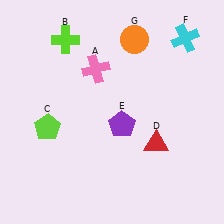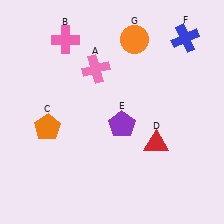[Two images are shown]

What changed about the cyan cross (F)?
In Image 1, F is cyan. In Image 2, it changed to blue.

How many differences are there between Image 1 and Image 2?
There are 3 differences between the two images.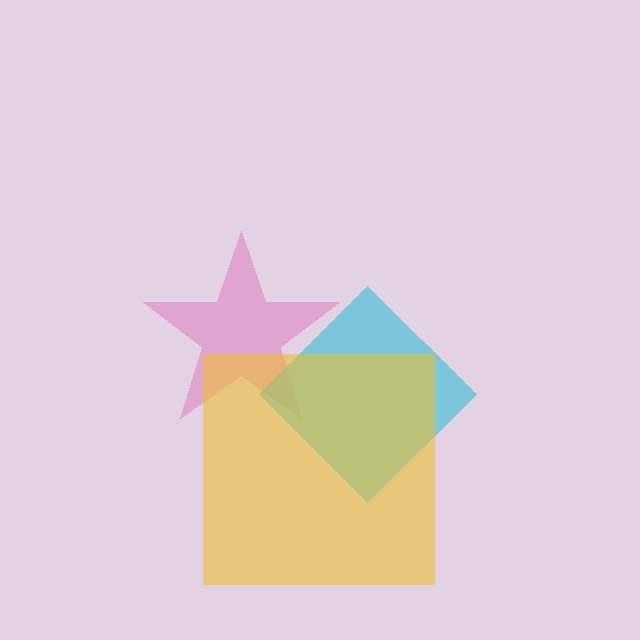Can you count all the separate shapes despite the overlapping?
Yes, there are 3 separate shapes.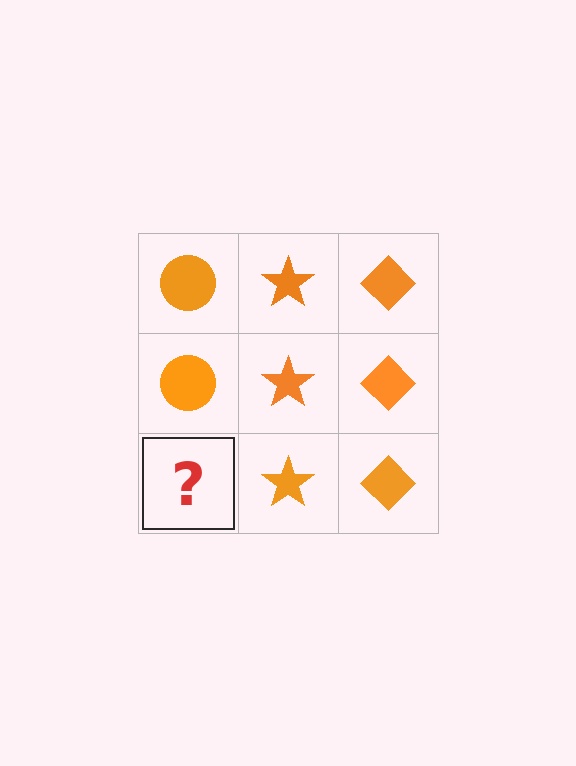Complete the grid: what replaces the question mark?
The question mark should be replaced with an orange circle.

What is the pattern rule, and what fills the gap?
The rule is that each column has a consistent shape. The gap should be filled with an orange circle.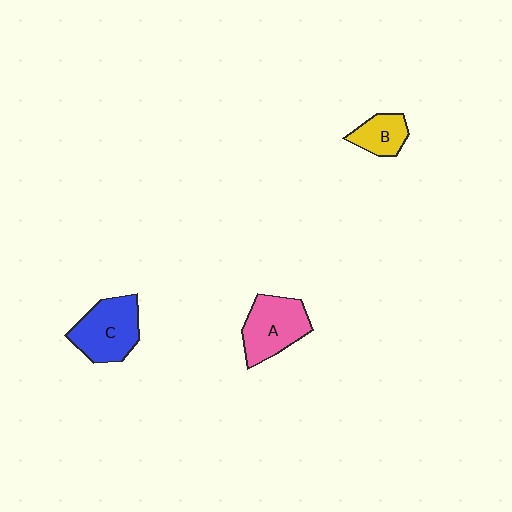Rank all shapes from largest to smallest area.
From largest to smallest: C (blue), A (pink), B (yellow).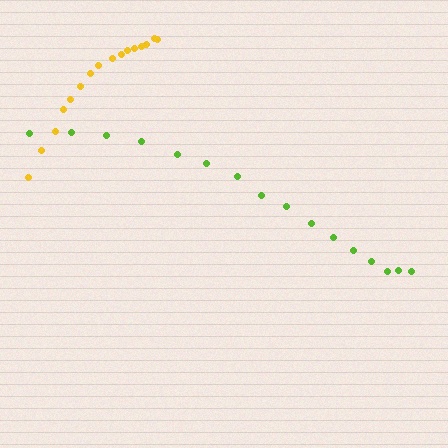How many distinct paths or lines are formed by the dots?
There are 2 distinct paths.